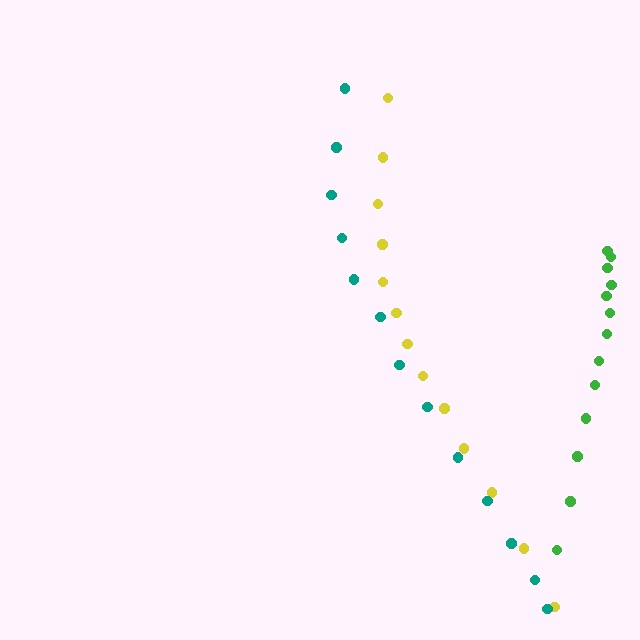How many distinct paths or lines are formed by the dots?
There are 3 distinct paths.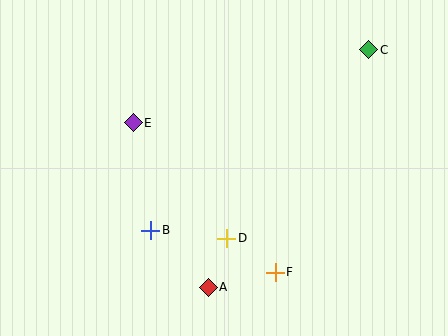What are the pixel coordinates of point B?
Point B is at (151, 230).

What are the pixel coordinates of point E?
Point E is at (133, 123).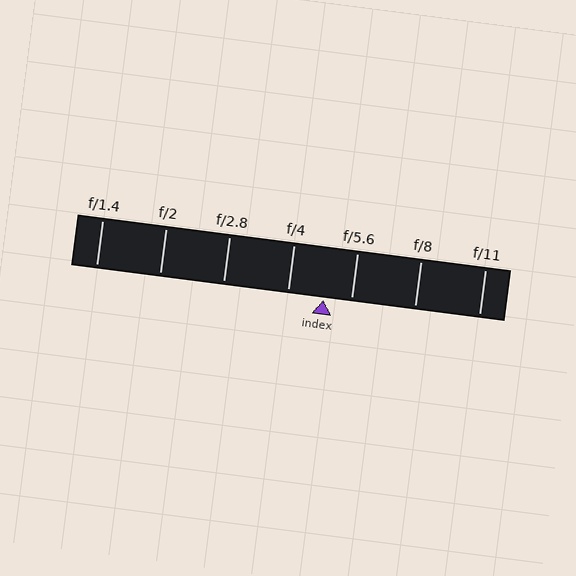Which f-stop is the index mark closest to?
The index mark is closest to f/5.6.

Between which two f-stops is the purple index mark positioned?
The index mark is between f/4 and f/5.6.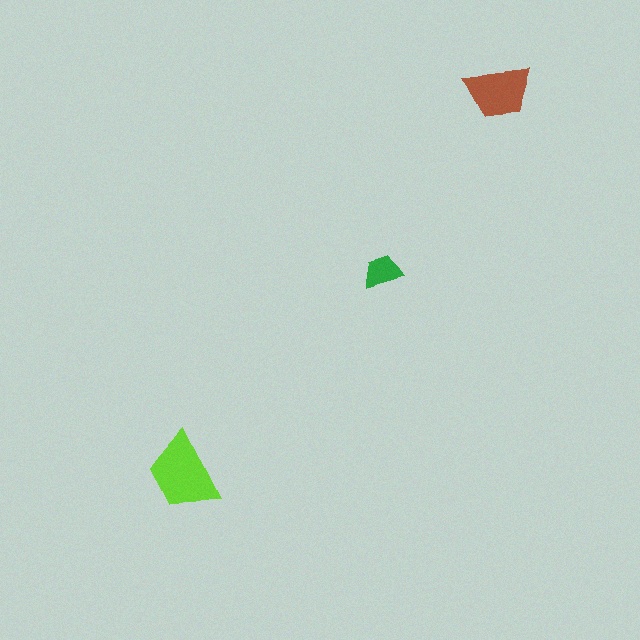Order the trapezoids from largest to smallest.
the lime one, the brown one, the green one.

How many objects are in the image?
There are 3 objects in the image.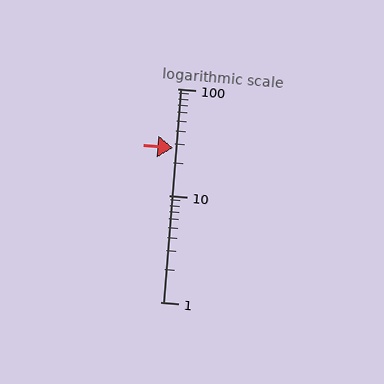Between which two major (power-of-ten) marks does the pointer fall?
The pointer is between 10 and 100.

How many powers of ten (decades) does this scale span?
The scale spans 2 decades, from 1 to 100.